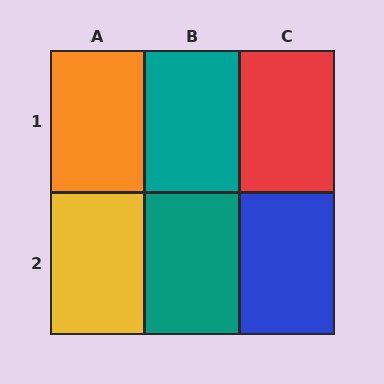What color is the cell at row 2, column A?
Yellow.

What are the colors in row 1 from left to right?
Orange, teal, red.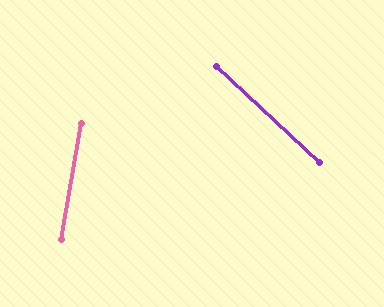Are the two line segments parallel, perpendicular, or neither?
Neither parallel nor perpendicular — they differ by about 57°.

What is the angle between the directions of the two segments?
Approximately 57 degrees.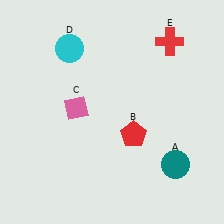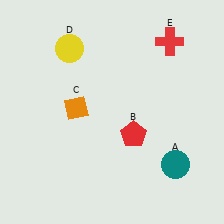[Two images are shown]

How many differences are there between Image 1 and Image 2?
There are 2 differences between the two images.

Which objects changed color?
C changed from pink to orange. D changed from cyan to yellow.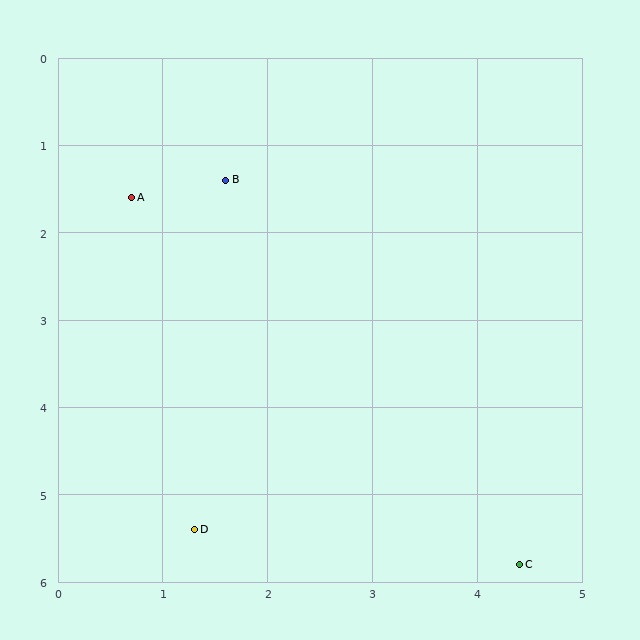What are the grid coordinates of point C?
Point C is at approximately (4.4, 5.8).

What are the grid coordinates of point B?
Point B is at approximately (1.6, 1.4).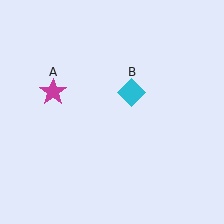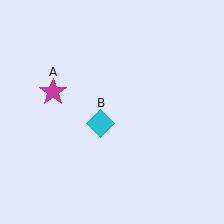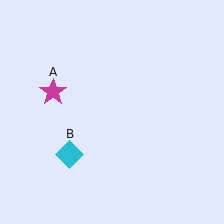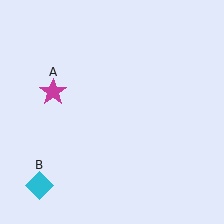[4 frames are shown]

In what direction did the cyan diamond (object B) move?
The cyan diamond (object B) moved down and to the left.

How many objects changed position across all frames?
1 object changed position: cyan diamond (object B).